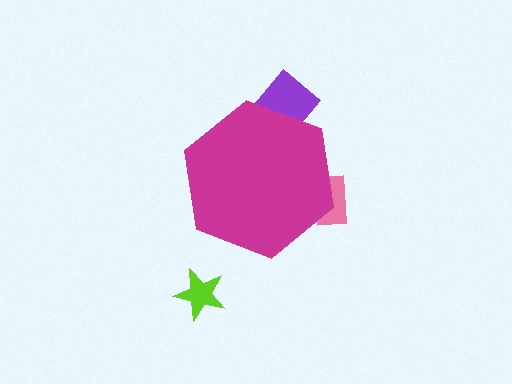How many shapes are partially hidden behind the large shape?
2 shapes are partially hidden.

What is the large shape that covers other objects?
A magenta hexagon.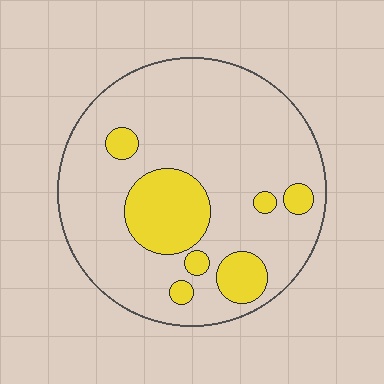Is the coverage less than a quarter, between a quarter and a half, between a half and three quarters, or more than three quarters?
Less than a quarter.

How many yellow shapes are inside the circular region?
7.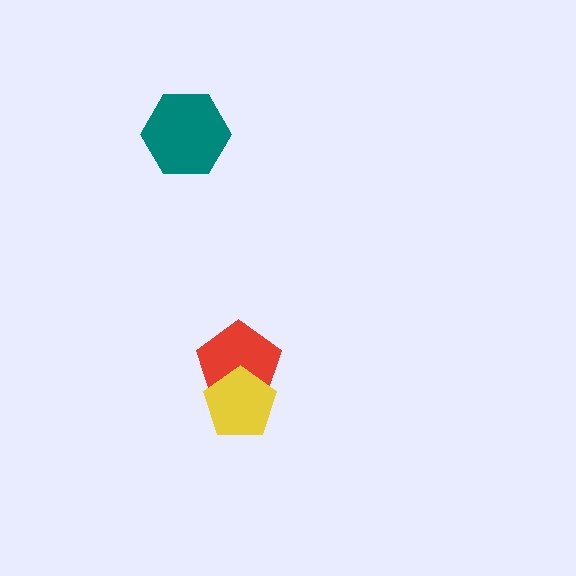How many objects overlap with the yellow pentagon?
1 object overlaps with the yellow pentagon.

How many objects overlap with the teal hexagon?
0 objects overlap with the teal hexagon.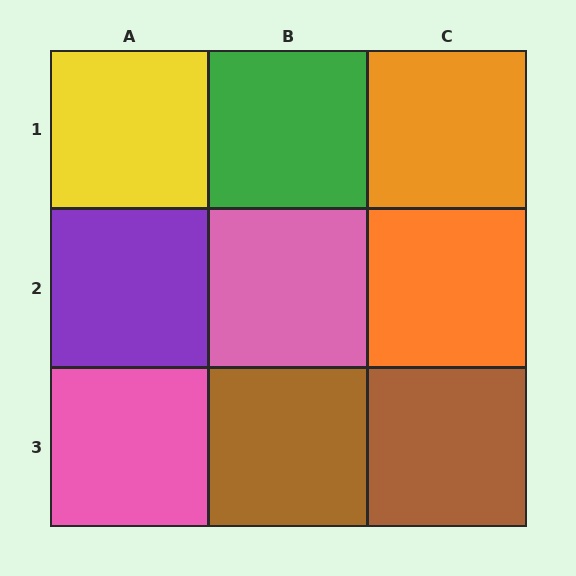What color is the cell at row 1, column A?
Yellow.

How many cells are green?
1 cell is green.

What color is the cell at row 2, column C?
Orange.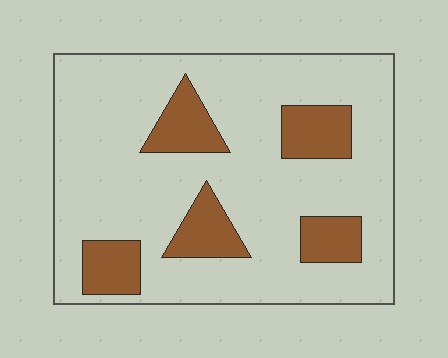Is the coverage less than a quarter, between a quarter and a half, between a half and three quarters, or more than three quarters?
Less than a quarter.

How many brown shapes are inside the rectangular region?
5.